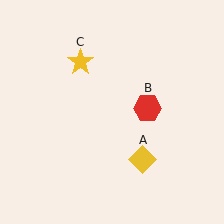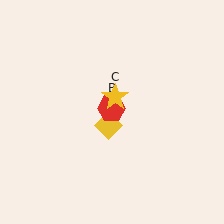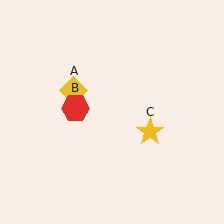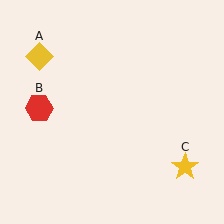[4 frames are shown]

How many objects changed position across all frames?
3 objects changed position: yellow diamond (object A), red hexagon (object B), yellow star (object C).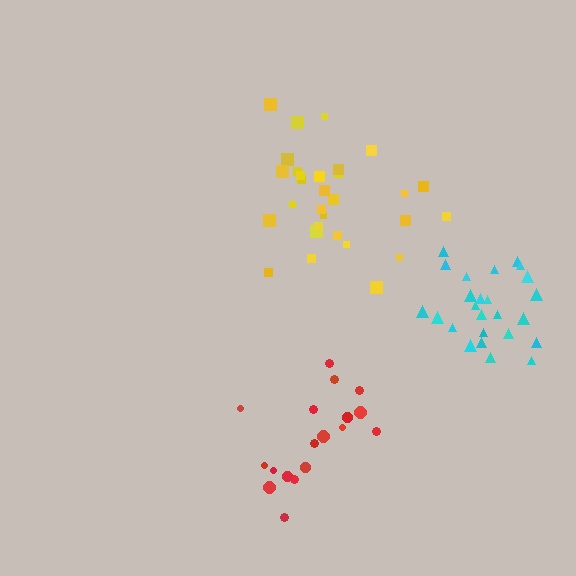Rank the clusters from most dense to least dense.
red, cyan, yellow.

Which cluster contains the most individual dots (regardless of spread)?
Yellow (30).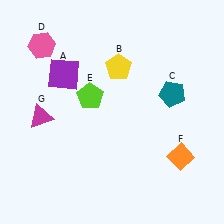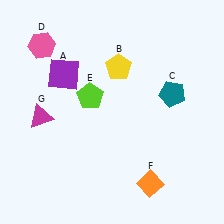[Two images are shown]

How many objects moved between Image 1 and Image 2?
1 object moved between the two images.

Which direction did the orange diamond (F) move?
The orange diamond (F) moved left.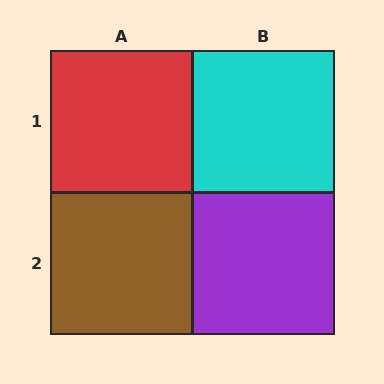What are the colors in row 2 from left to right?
Brown, purple.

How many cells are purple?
1 cell is purple.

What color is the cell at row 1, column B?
Cyan.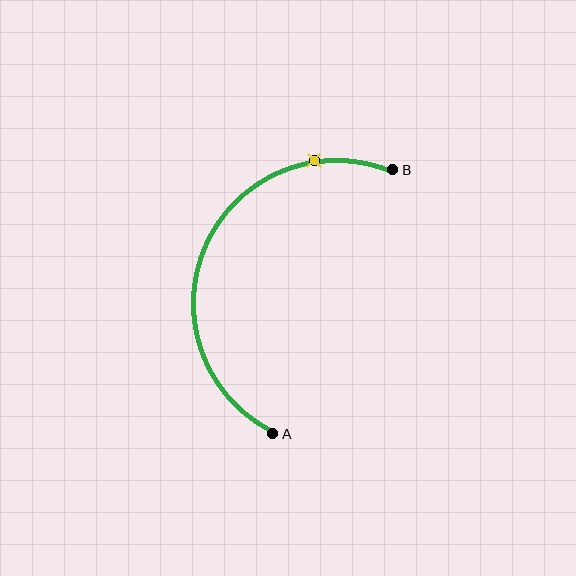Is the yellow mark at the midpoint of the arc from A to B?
No. The yellow mark lies on the arc but is closer to endpoint B. The arc midpoint would be at the point on the curve equidistant along the arc from both A and B.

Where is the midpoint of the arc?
The arc midpoint is the point on the curve farthest from the straight line joining A and B. It sits to the left of that line.